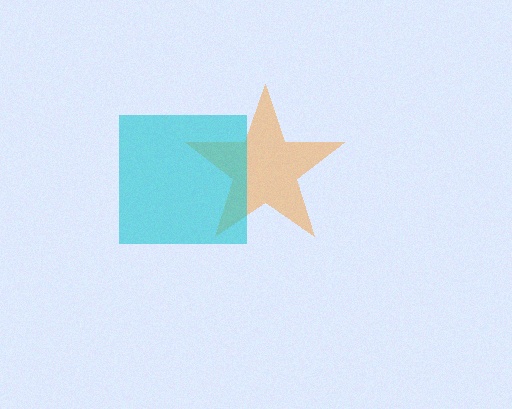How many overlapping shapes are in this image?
There are 2 overlapping shapes in the image.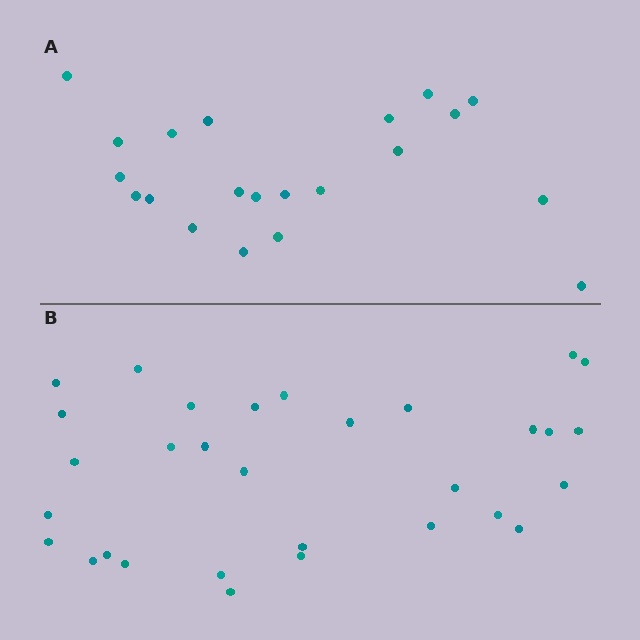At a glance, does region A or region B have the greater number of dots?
Region B (the bottom region) has more dots.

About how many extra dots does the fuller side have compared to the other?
Region B has roughly 10 or so more dots than region A.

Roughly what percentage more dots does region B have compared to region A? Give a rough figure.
About 50% more.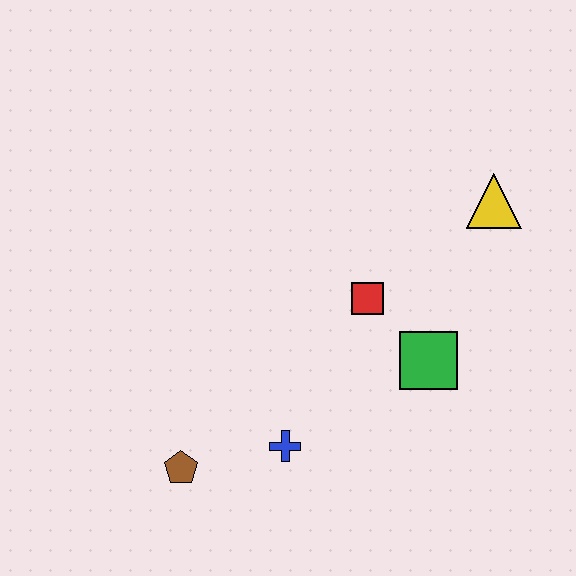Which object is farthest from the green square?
The brown pentagon is farthest from the green square.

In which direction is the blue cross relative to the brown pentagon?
The blue cross is to the right of the brown pentagon.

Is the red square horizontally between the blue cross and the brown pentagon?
No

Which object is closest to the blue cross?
The brown pentagon is closest to the blue cross.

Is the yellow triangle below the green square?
No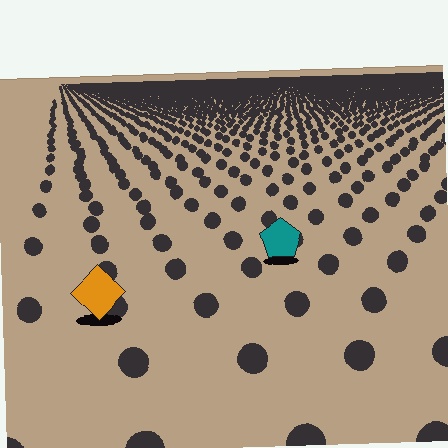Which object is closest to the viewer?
The orange diamond is closest. The texture marks near it are larger and more spread out.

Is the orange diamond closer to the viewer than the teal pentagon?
Yes. The orange diamond is closer — you can tell from the texture gradient: the ground texture is coarser near it.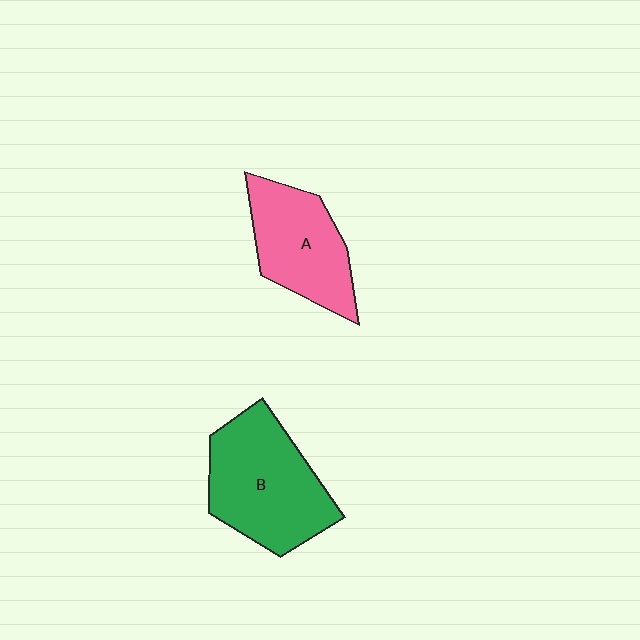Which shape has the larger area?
Shape B (green).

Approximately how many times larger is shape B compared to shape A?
Approximately 1.3 times.